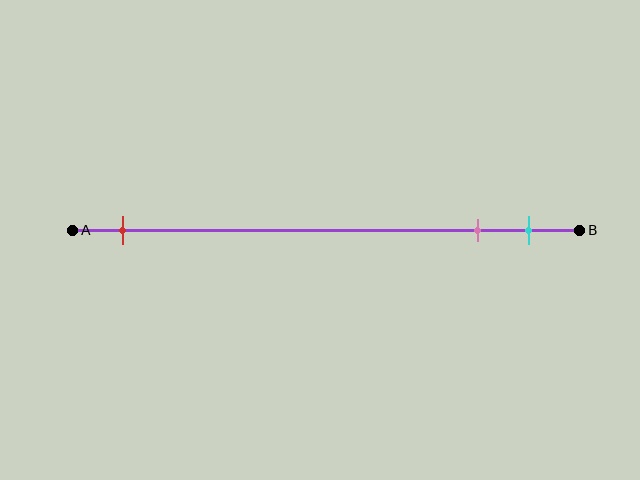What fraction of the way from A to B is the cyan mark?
The cyan mark is approximately 90% (0.9) of the way from A to B.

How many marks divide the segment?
There are 3 marks dividing the segment.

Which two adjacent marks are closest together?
The pink and cyan marks are the closest adjacent pair.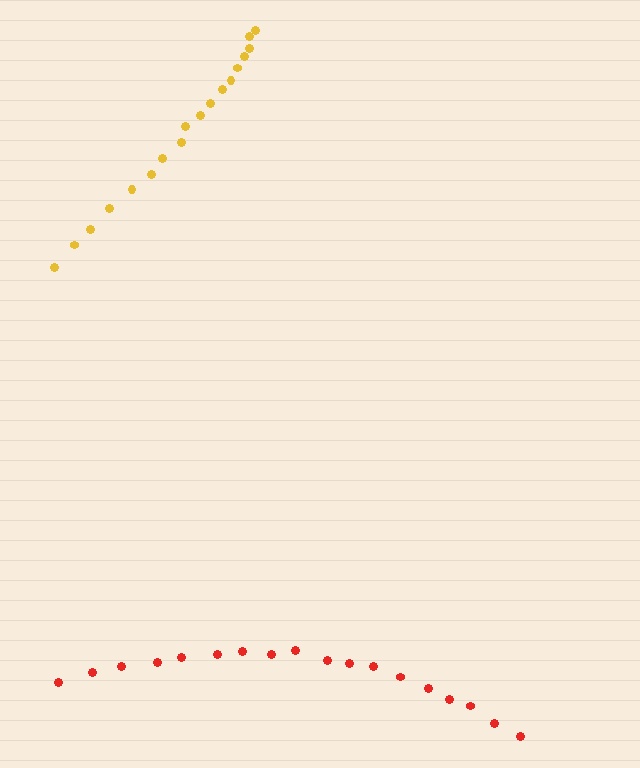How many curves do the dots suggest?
There are 2 distinct paths.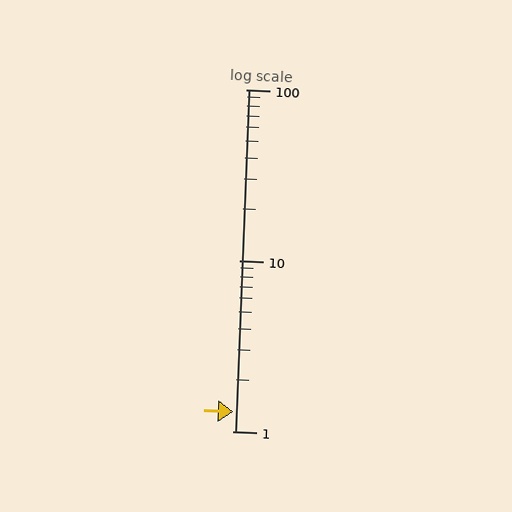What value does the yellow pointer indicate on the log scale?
The pointer indicates approximately 1.3.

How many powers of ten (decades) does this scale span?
The scale spans 2 decades, from 1 to 100.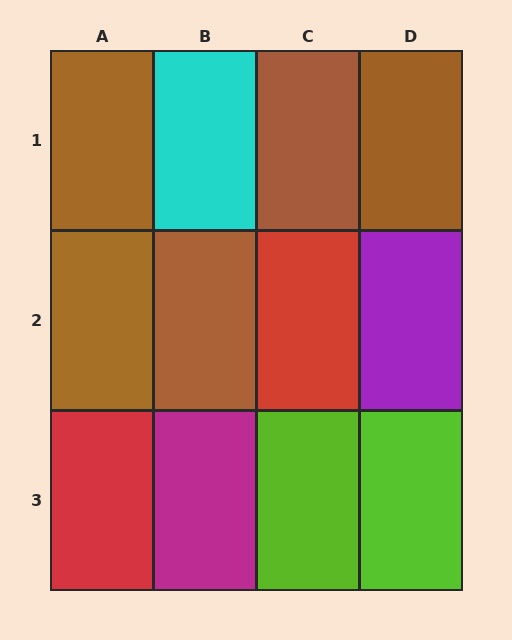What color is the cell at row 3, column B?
Magenta.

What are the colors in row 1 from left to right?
Brown, cyan, brown, brown.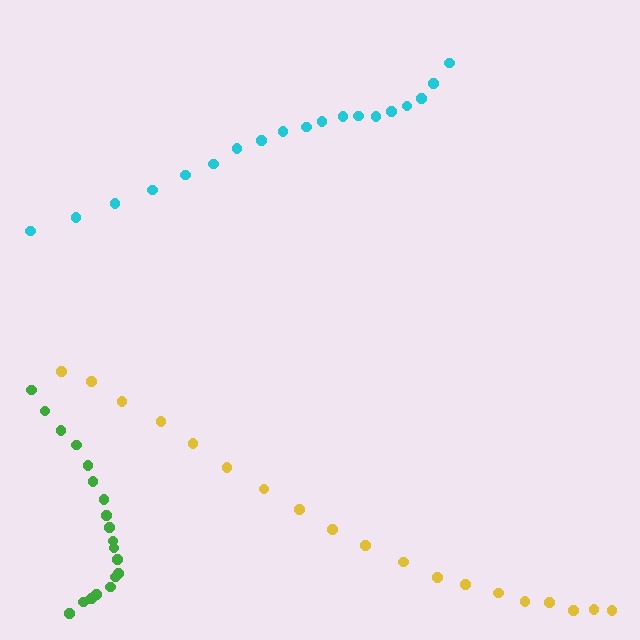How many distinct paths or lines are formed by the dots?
There are 3 distinct paths.